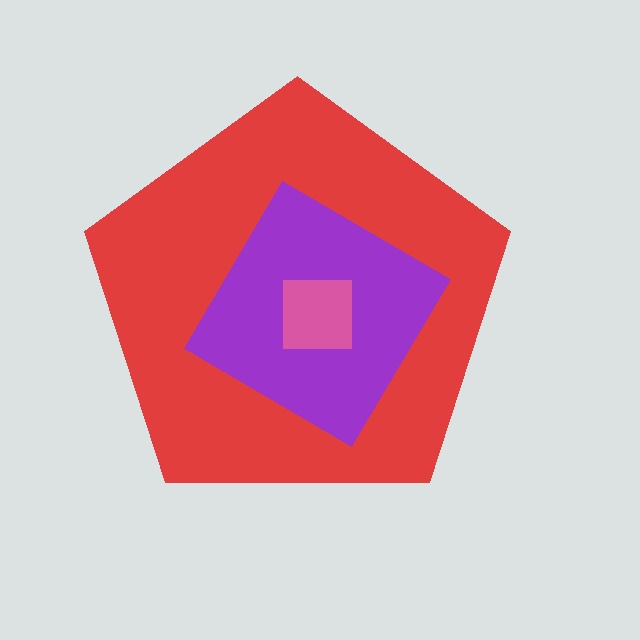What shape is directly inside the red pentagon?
The purple diamond.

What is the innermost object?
The pink square.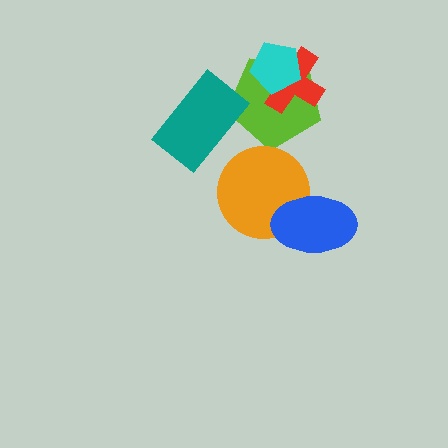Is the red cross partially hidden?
Yes, it is partially covered by another shape.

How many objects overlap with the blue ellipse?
1 object overlaps with the blue ellipse.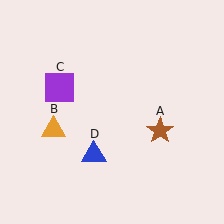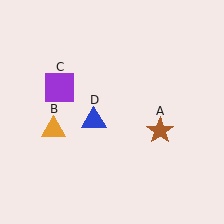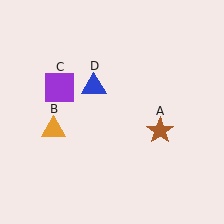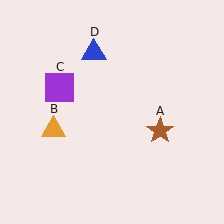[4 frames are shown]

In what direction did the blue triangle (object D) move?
The blue triangle (object D) moved up.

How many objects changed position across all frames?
1 object changed position: blue triangle (object D).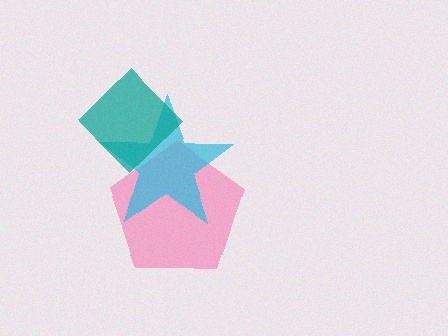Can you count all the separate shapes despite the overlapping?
Yes, there are 3 separate shapes.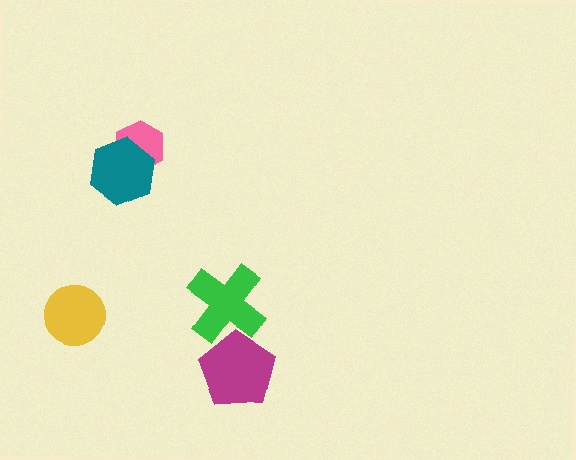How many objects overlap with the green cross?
1 object overlaps with the green cross.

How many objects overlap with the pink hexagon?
1 object overlaps with the pink hexagon.